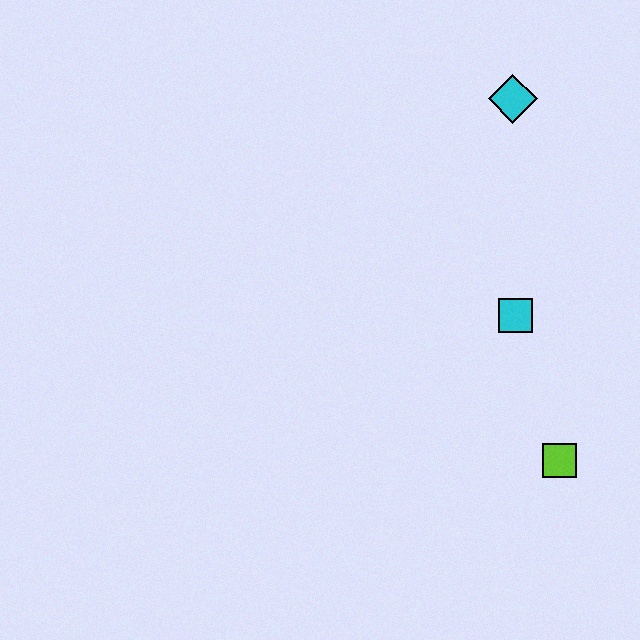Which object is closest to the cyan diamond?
The cyan square is closest to the cyan diamond.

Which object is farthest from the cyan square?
The cyan diamond is farthest from the cyan square.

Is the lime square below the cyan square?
Yes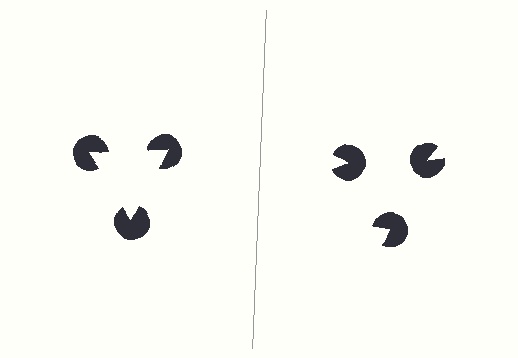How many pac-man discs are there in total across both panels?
6 — 3 on each side.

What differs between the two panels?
The pac-man discs are positioned identically on both sides; only the wedge orientations differ. On the left they align to a triangle; on the right they are misaligned.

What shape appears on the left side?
An illusory triangle.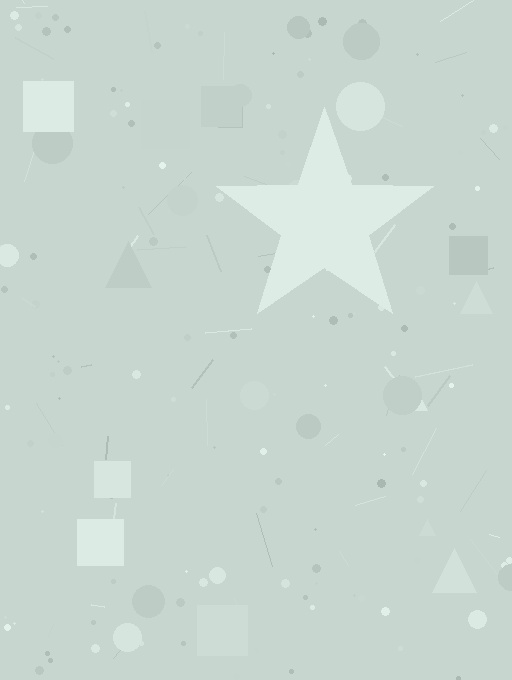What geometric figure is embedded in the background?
A star is embedded in the background.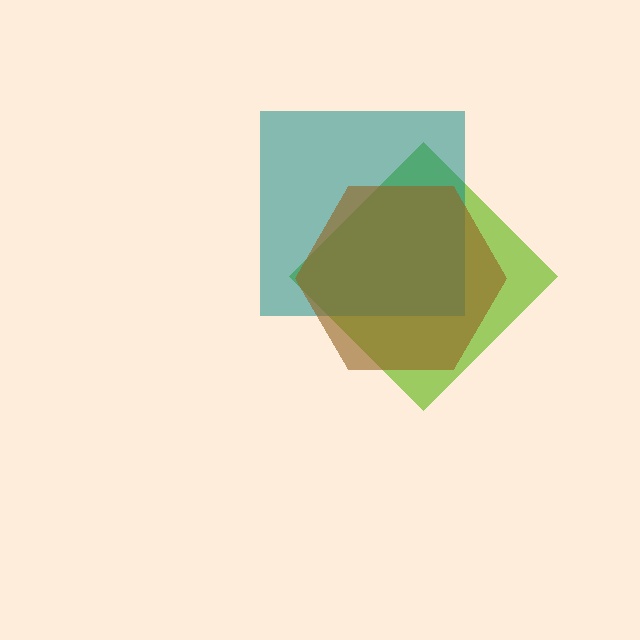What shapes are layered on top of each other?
The layered shapes are: a lime diamond, a teal square, a brown hexagon.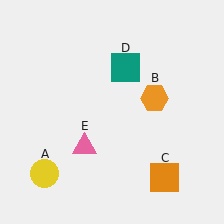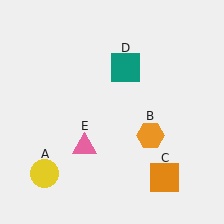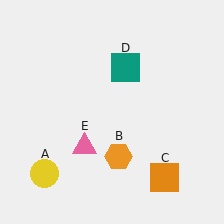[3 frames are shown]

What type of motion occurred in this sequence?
The orange hexagon (object B) rotated clockwise around the center of the scene.